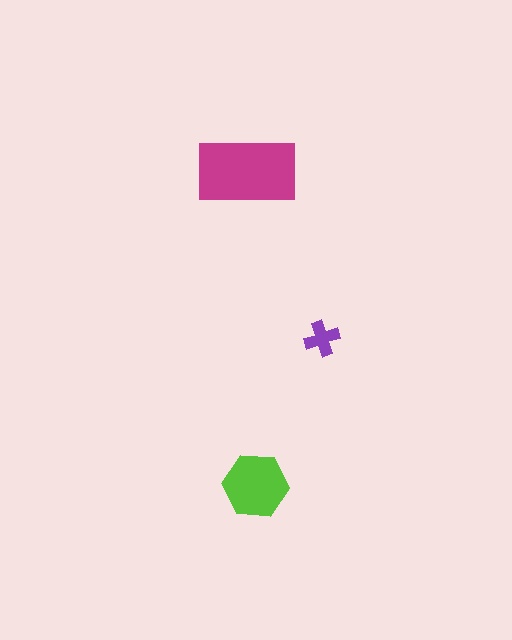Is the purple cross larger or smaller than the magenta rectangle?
Smaller.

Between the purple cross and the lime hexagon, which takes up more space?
The lime hexagon.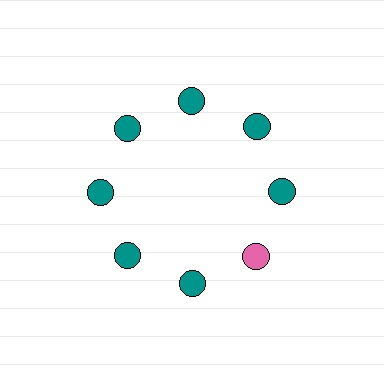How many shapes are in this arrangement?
There are 8 shapes arranged in a ring pattern.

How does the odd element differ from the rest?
It has a different color: pink instead of teal.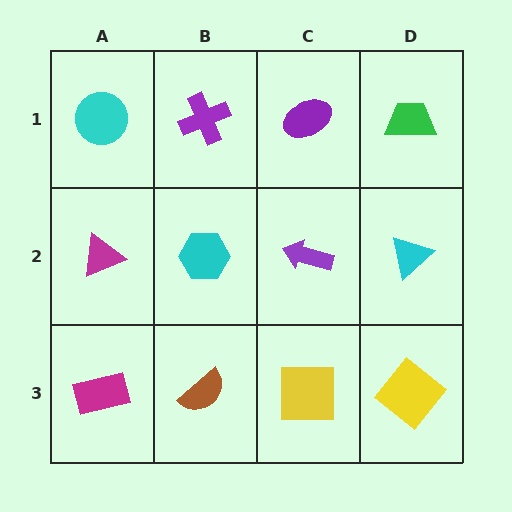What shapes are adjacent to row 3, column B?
A cyan hexagon (row 2, column B), a magenta rectangle (row 3, column A), a yellow square (row 3, column C).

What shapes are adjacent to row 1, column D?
A cyan triangle (row 2, column D), a purple ellipse (row 1, column C).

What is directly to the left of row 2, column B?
A magenta triangle.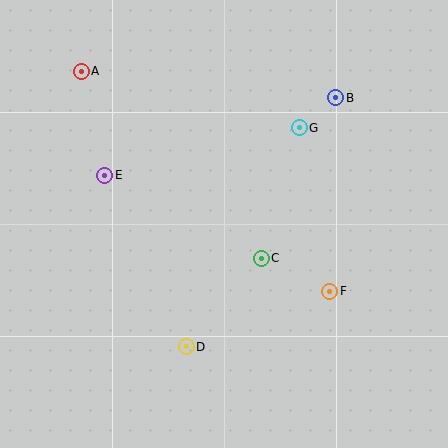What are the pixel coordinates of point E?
Point E is at (105, 175).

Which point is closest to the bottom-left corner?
Point D is closest to the bottom-left corner.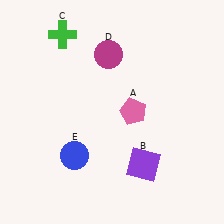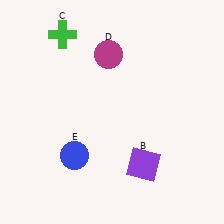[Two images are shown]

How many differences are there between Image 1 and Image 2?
There is 1 difference between the two images.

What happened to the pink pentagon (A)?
The pink pentagon (A) was removed in Image 2. It was in the top-right area of Image 1.